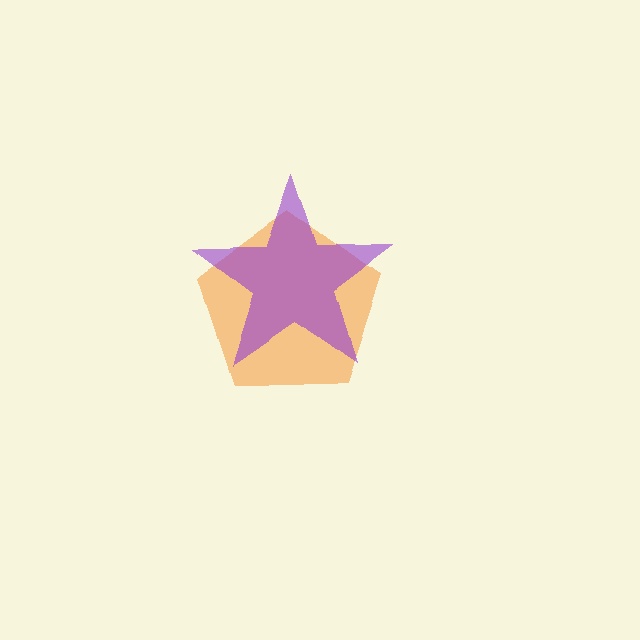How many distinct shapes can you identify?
There are 2 distinct shapes: an orange pentagon, a purple star.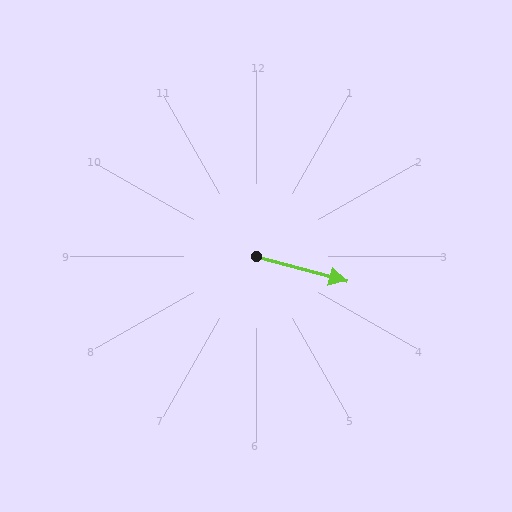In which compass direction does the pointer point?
East.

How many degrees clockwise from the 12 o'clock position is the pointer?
Approximately 105 degrees.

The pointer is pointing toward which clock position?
Roughly 4 o'clock.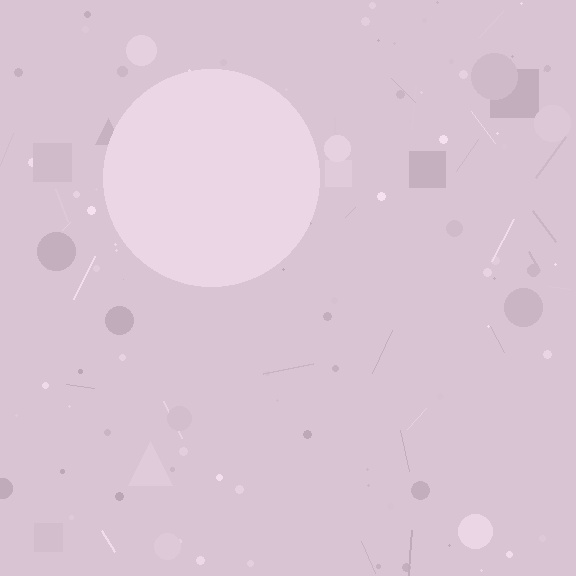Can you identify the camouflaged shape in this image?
The camouflaged shape is a circle.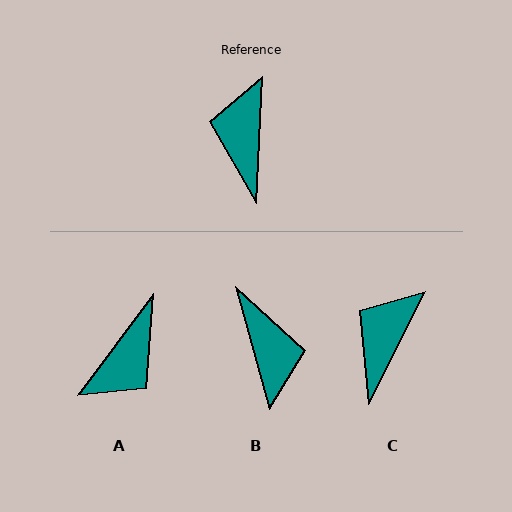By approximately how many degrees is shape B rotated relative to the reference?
Approximately 162 degrees clockwise.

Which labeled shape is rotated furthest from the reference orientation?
B, about 162 degrees away.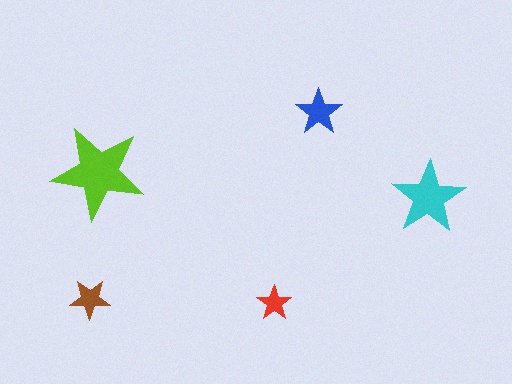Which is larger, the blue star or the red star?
The blue one.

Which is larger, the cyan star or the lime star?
The lime one.